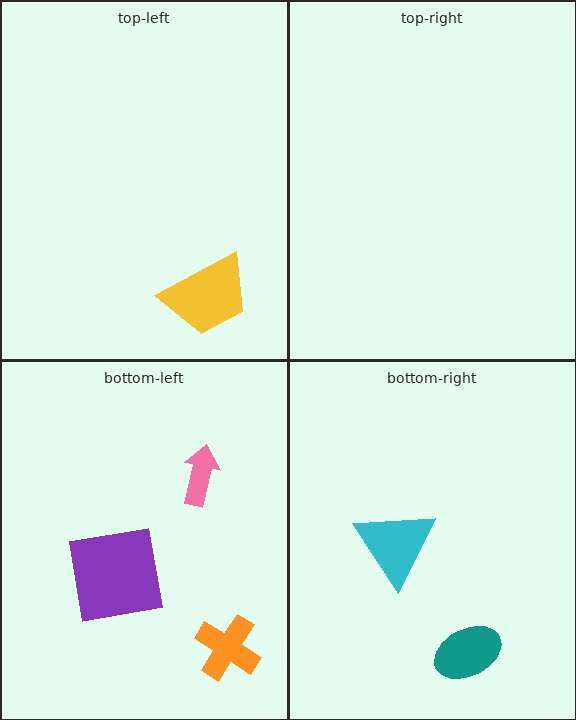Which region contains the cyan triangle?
The bottom-right region.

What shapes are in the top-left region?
The yellow trapezoid.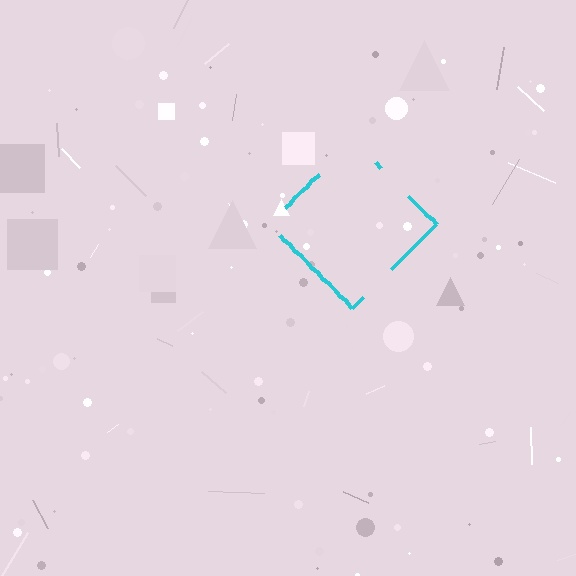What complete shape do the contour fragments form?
The contour fragments form a diamond.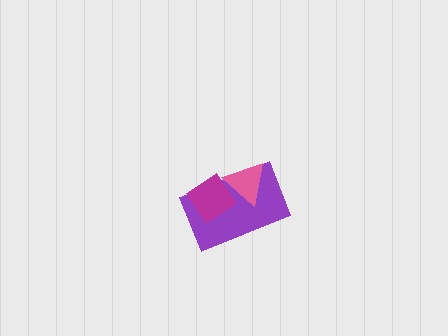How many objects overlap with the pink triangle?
2 objects overlap with the pink triangle.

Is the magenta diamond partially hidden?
Yes, it is partially covered by another shape.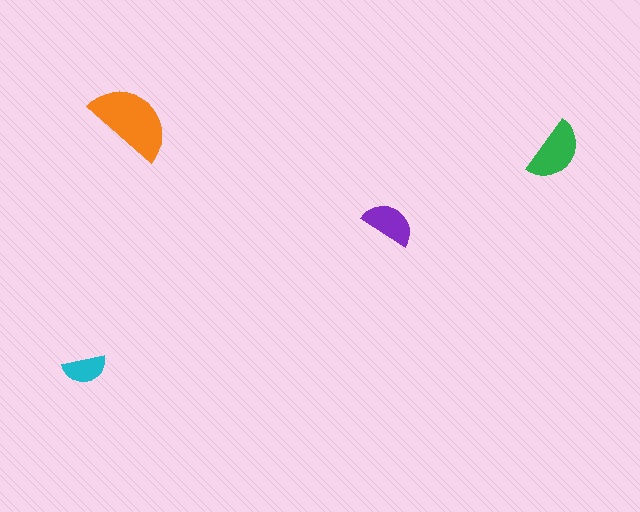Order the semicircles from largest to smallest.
the orange one, the green one, the purple one, the cyan one.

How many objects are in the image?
There are 4 objects in the image.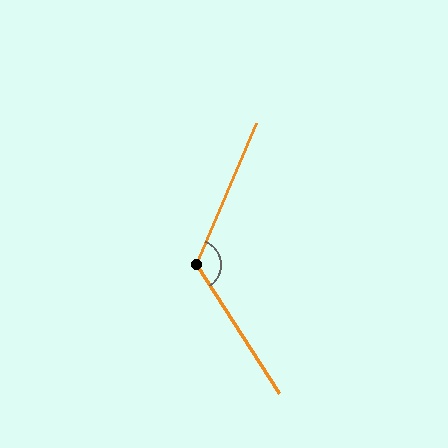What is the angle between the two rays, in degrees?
Approximately 124 degrees.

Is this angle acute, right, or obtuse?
It is obtuse.